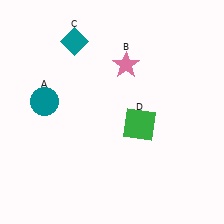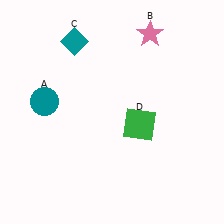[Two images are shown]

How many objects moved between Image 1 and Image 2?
1 object moved between the two images.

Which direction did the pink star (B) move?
The pink star (B) moved up.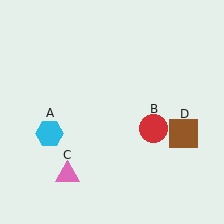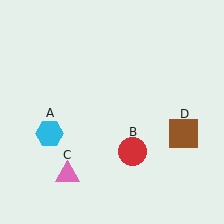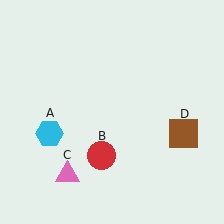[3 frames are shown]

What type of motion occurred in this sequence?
The red circle (object B) rotated clockwise around the center of the scene.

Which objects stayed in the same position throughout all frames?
Cyan hexagon (object A) and pink triangle (object C) and brown square (object D) remained stationary.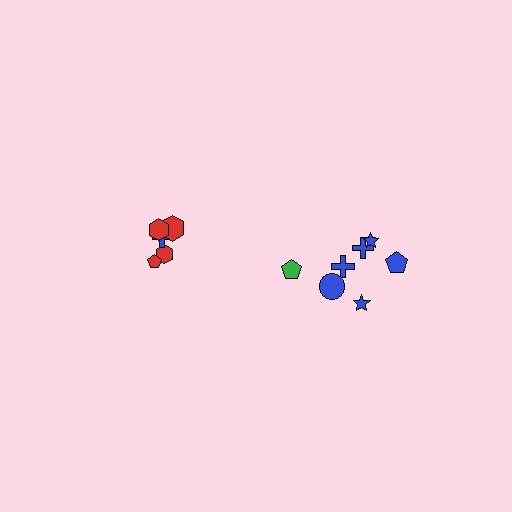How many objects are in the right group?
There are 7 objects.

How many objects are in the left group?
There are 5 objects.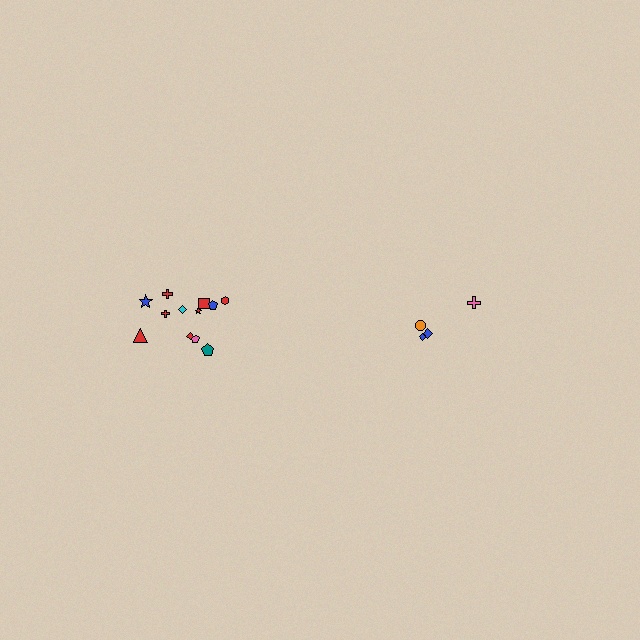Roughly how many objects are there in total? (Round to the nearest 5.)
Roughly 15 objects in total.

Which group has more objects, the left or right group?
The left group.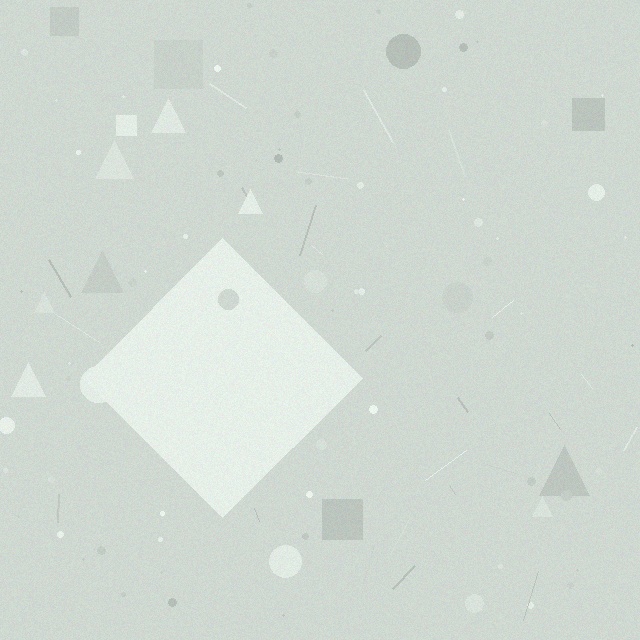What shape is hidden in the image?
A diamond is hidden in the image.